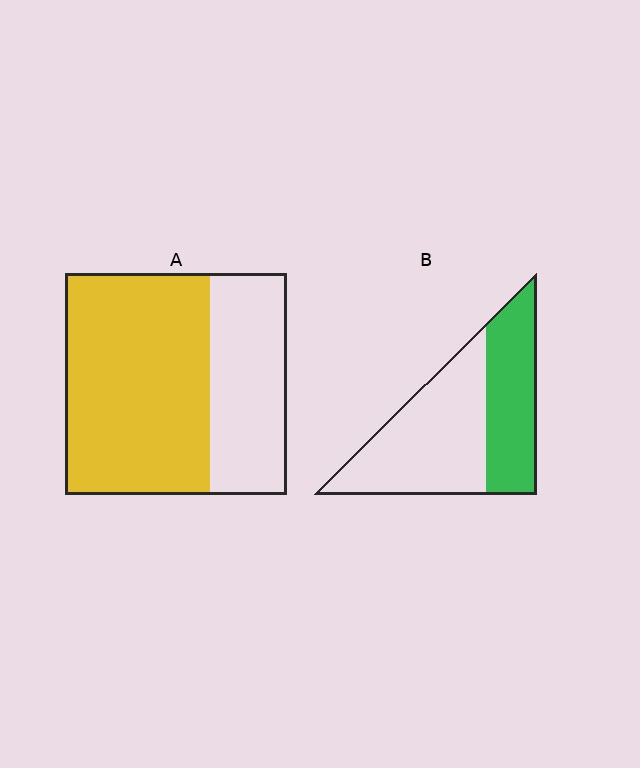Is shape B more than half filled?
No.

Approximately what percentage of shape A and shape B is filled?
A is approximately 65% and B is approximately 40%.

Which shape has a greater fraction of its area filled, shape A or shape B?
Shape A.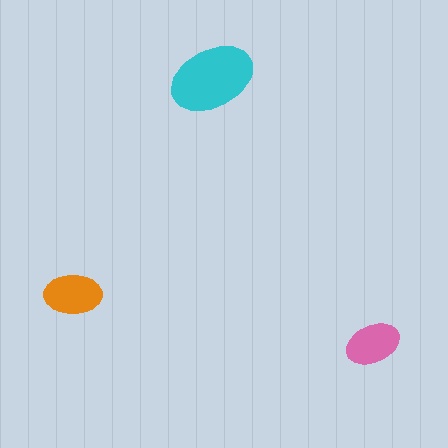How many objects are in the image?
There are 3 objects in the image.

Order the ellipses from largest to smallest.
the cyan one, the orange one, the pink one.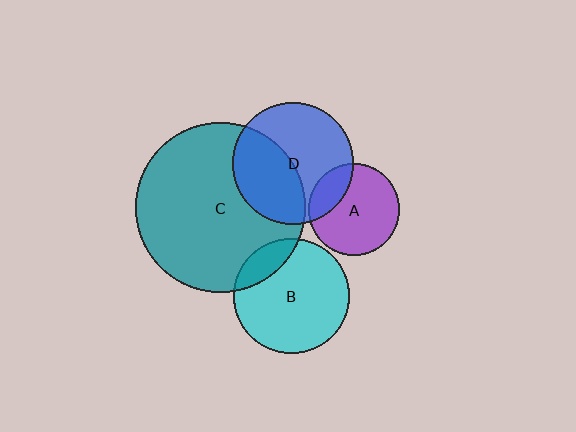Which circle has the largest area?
Circle C (teal).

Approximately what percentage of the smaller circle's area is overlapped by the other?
Approximately 25%.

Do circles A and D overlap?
Yes.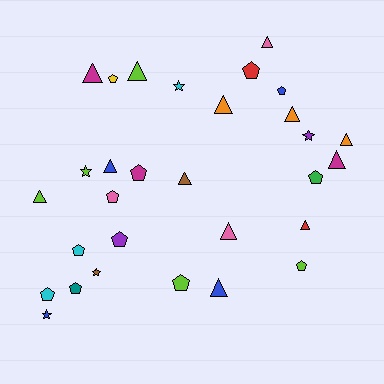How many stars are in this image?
There are 5 stars.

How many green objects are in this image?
There is 1 green object.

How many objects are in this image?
There are 30 objects.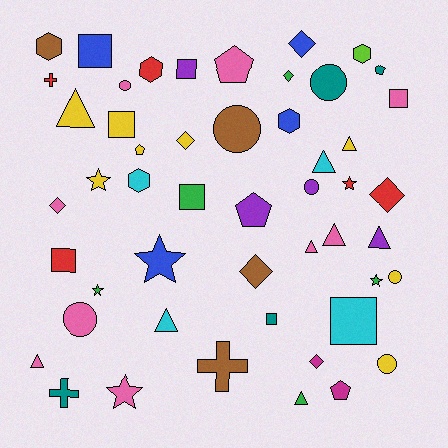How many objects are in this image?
There are 50 objects.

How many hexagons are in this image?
There are 5 hexagons.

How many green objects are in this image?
There are 5 green objects.